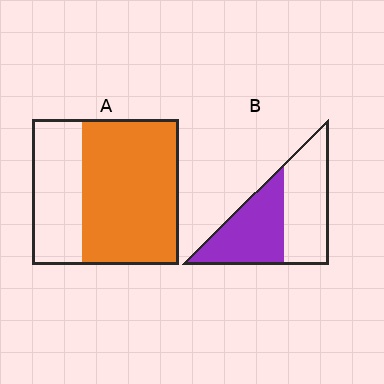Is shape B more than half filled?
Roughly half.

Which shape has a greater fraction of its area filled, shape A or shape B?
Shape A.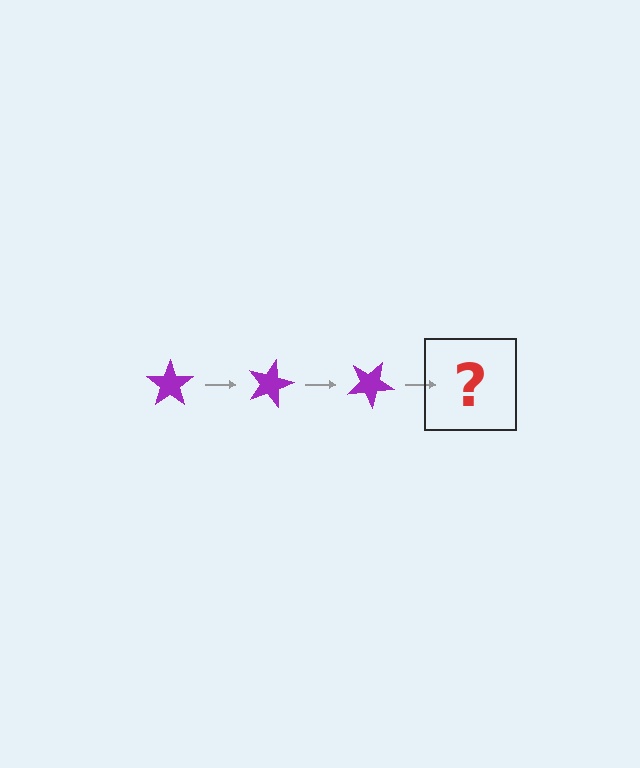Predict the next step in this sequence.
The next step is a purple star rotated 45 degrees.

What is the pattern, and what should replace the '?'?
The pattern is that the star rotates 15 degrees each step. The '?' should be a purple star rotated 45 degrees.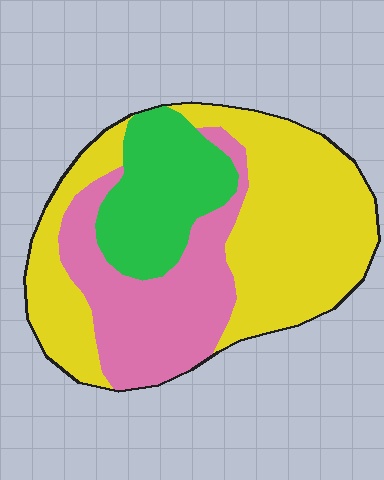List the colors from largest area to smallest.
From largest to smallest: yellow, pink, green.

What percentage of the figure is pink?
Pink covers 29% of the figure.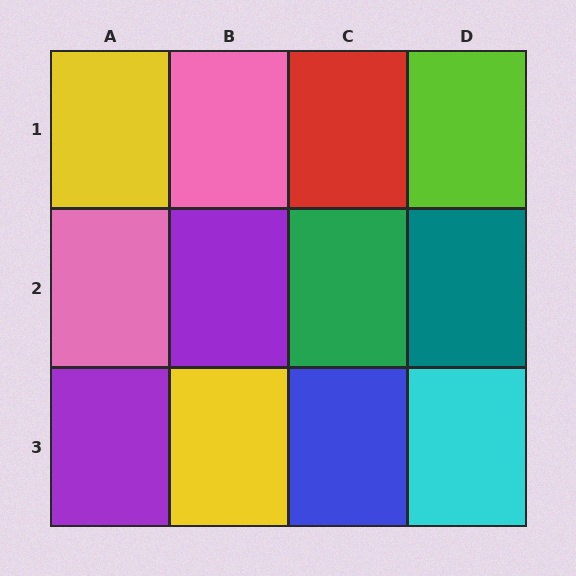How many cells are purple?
2 cells are purple.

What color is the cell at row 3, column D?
Cyan.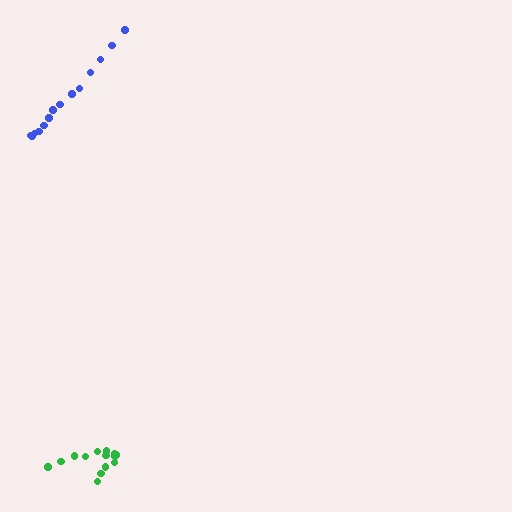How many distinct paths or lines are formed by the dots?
There are 2 distinct paths.